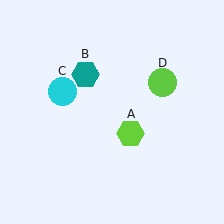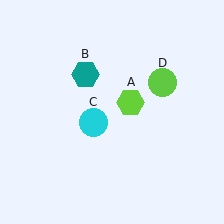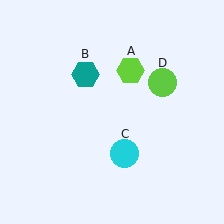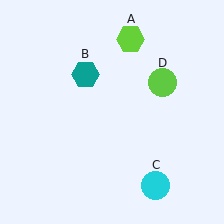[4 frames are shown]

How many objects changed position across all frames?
2 objects changed position: lime hexagon (object A), cyan circle (object C).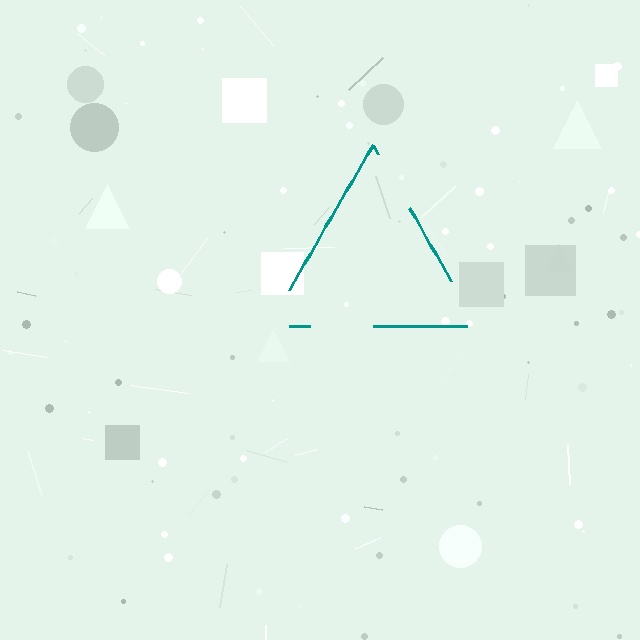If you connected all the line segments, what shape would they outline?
They would outline a triangle.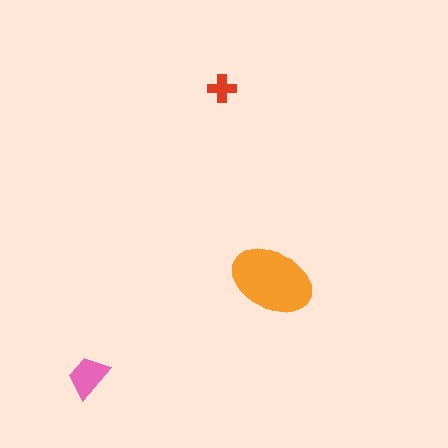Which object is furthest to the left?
The pink trapezoid is leftmost.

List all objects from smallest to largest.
The red cross, the pink trapezoid, the orange ellipse.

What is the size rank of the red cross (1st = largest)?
3rd.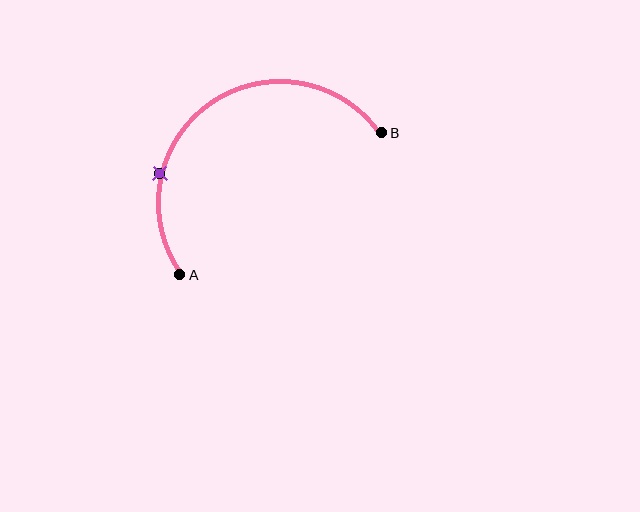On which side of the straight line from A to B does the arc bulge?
The arc bulges above and to the left of the straight line connecting A and B.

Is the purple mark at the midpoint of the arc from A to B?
No. The purple mark lies on the arc but is closer to endpoint A. The arc midpoint would be at the point on the curve equidistant along the arc from both A and B.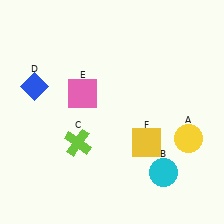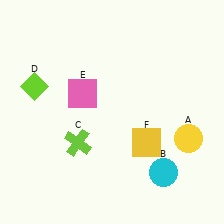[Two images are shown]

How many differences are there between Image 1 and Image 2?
There is 1 difference between the two images.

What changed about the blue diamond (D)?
In Image 1, D is blue. In Image 2, it changed to lime.